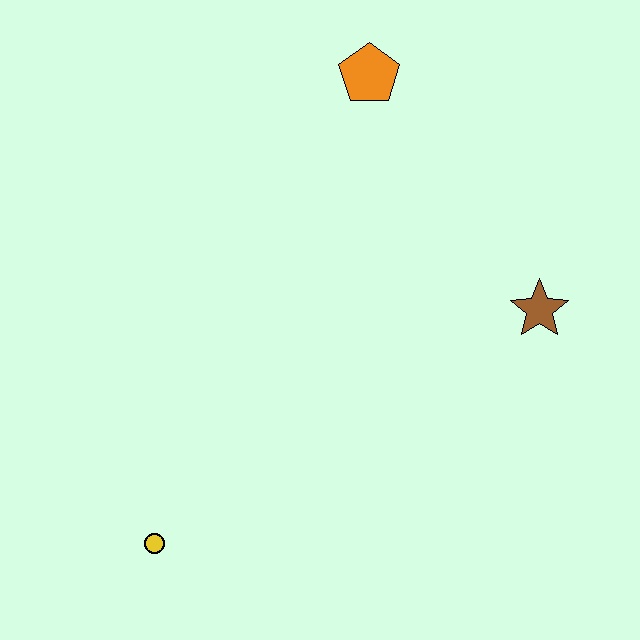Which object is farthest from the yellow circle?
The orange pentagon is farthest from the yellow circle.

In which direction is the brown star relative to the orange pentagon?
The brown star is below the orange pentagon.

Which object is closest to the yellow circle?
The brown star is closest to the yellow circle.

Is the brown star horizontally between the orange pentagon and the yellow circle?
No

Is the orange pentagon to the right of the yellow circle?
Yes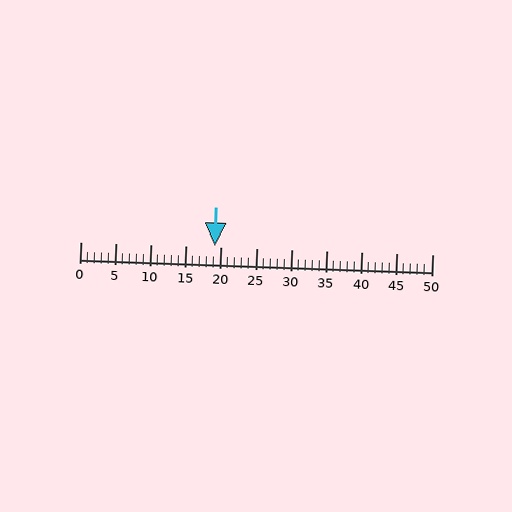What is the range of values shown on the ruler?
The ruler shows values from 0 to 50.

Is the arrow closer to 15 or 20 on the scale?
The arrow is closer to 20.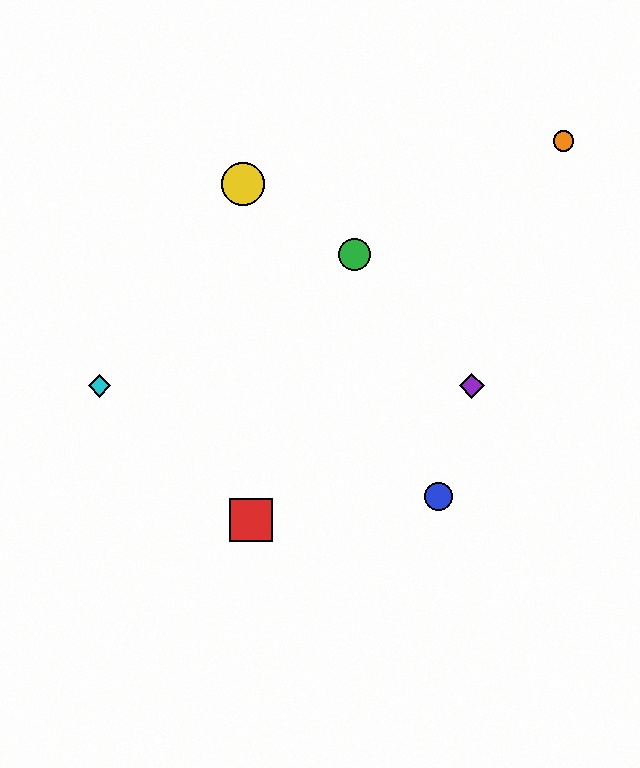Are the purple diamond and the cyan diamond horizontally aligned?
Yes, both are at y≈386.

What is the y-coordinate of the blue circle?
The blue circle is at y≈497.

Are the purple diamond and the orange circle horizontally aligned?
No, the purple diamond is at y≈386 and the orange circle is at y≈141.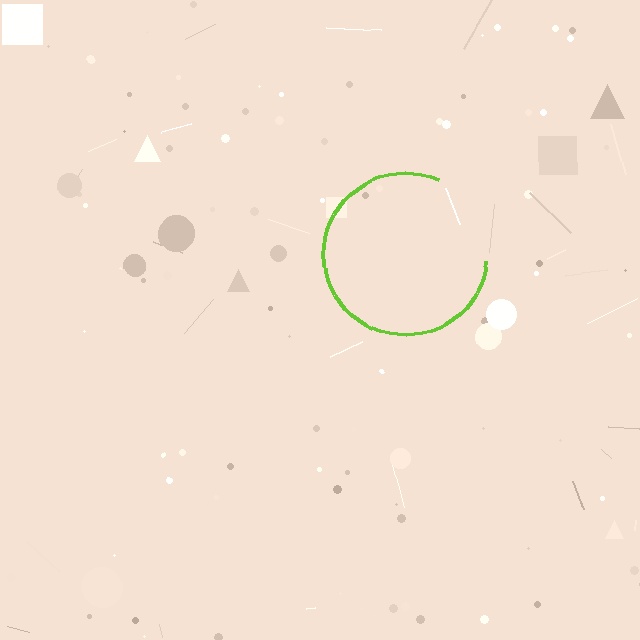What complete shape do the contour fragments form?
The contour fragments form a circle.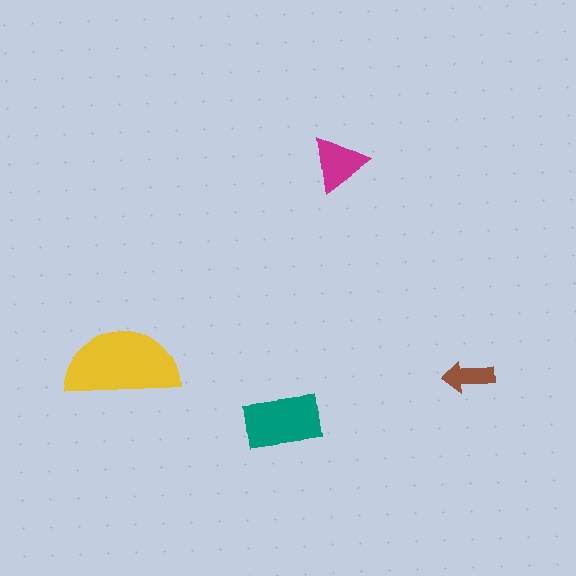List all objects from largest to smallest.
The yellow semicircle, the teal rectangle, the magenta triangle, the brown arrow.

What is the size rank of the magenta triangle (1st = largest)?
3rd.